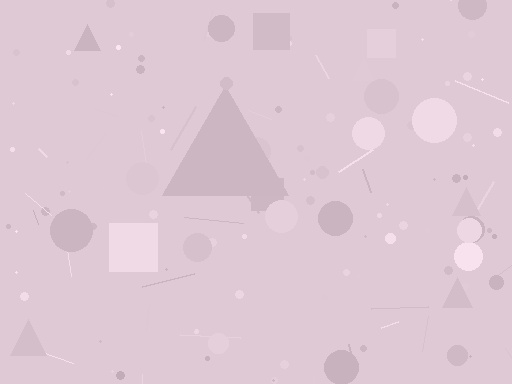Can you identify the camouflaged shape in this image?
The camouflaged shape is a triangle.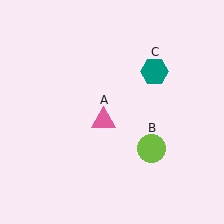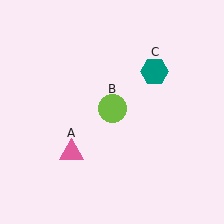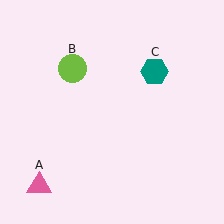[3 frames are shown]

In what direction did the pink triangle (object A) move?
The pink triangle (object A) moved down and to the left.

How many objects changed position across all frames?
2 objects changed position: pink triangle (object A), lime circle (object B).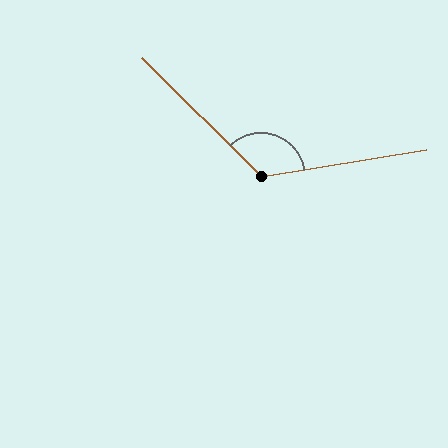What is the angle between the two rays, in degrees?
Approximately 126 degrees.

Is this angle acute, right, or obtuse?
It is obtuse.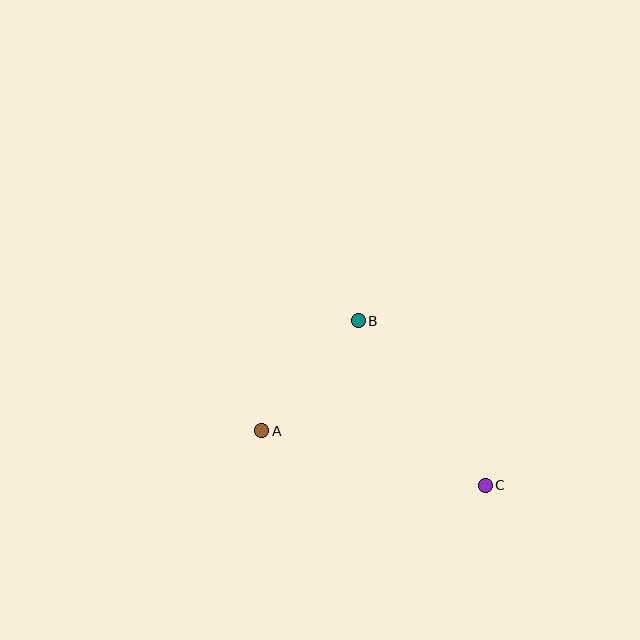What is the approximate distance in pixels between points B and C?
The distance between B and C is approximately 208 pixels.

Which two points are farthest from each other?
Points A and C are farthest from each other.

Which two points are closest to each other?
Points A and B are closest to each other.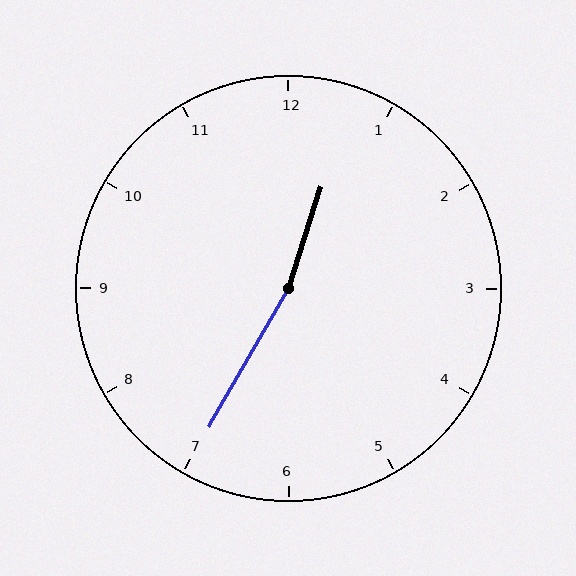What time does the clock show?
12:35.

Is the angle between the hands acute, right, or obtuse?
It is obtuse.